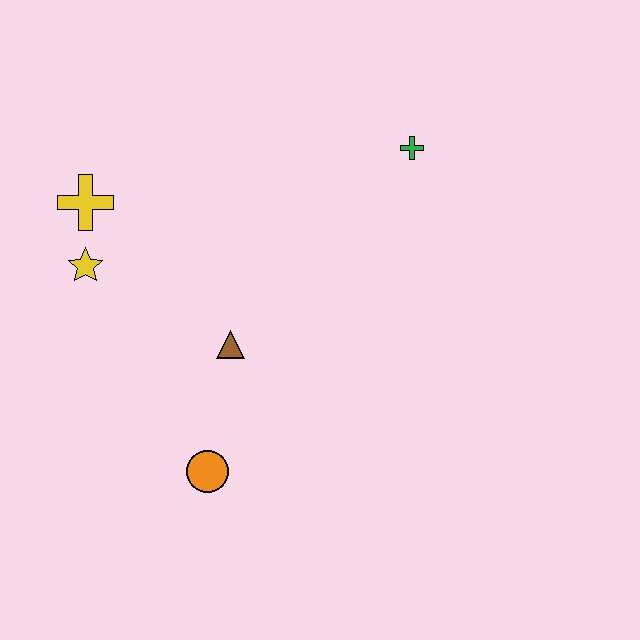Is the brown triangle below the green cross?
Yes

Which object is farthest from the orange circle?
The green cross is farthest from the orange circle.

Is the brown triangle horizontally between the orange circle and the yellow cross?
No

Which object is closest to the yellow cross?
The yellow star is closest to the yellow cross.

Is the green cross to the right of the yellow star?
Yes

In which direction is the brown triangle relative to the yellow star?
The brown triangle is to the right of the yellow star.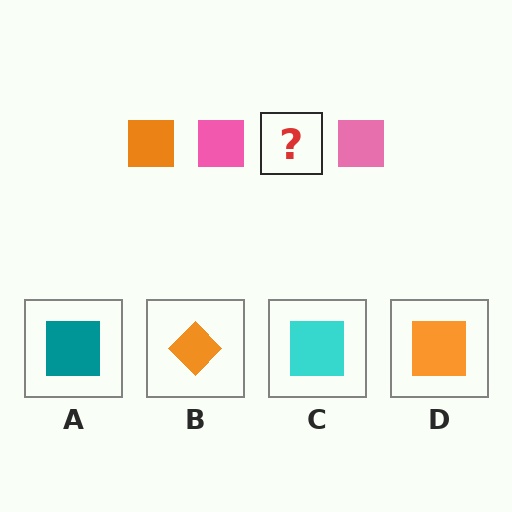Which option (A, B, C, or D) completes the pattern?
D.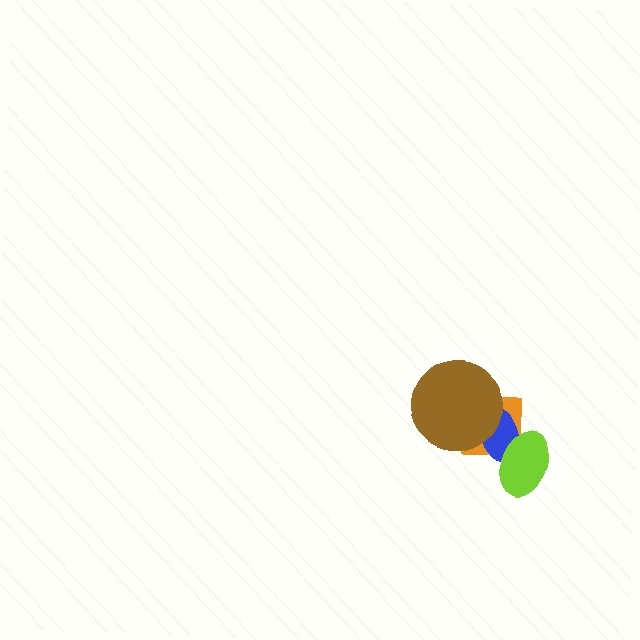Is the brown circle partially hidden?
No, no other shape covers it.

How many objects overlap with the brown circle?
2 objects overlap with the brown circle.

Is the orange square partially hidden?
Yes, it is partially covered by another shape.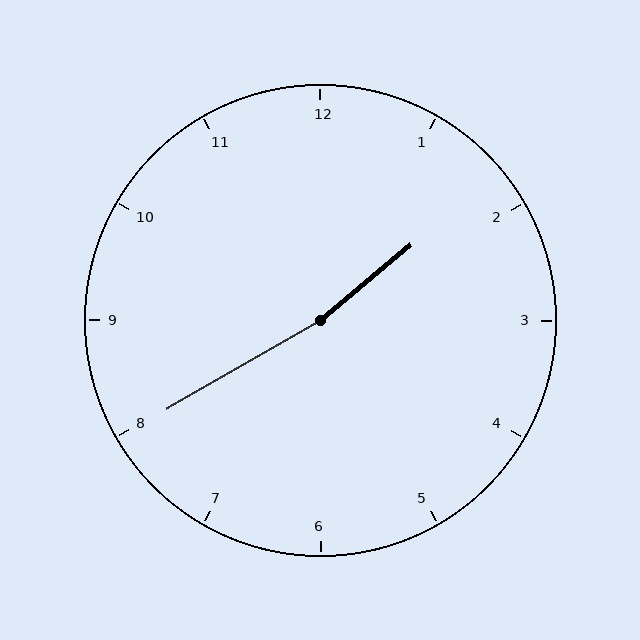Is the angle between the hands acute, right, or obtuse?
It is obtuse.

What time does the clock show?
1:40.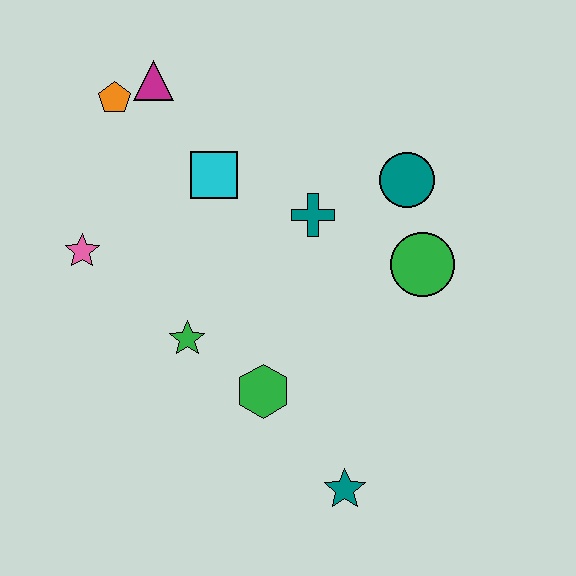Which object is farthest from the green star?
The teal circle is farthest from the green star.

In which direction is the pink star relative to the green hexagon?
The pink star is to the left of the green hexagon.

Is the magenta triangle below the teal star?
No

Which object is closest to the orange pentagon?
The magenta triangle is closest to the orange pentagon.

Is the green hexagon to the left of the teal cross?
Yes